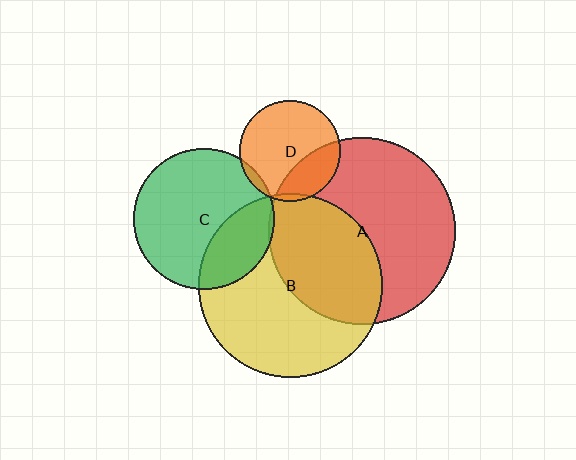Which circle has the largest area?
Circle A (red).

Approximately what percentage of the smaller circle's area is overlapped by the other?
Approximately 5%.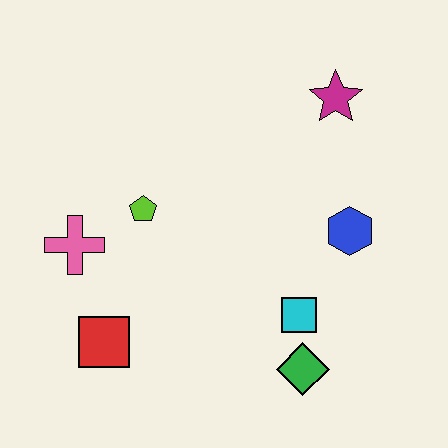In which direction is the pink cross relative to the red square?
The pink cross is above the red square.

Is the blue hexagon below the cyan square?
No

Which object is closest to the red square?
The pink cross is closest to the red square.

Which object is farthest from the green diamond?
The magenta star is farthest from the green diamond.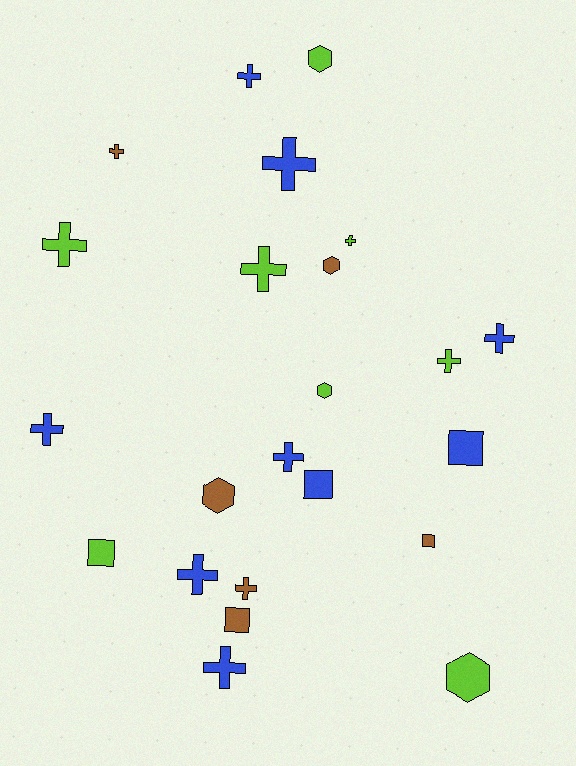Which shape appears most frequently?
Cross, with 13 objects.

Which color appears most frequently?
Blue, with 9 objects.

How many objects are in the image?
There are 23 objects.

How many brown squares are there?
There are 2 brown squares.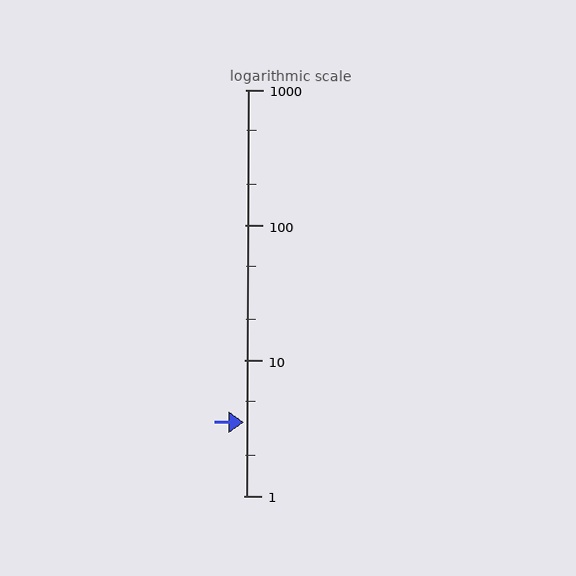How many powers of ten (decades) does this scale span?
The scale spans 3 decades, from 1 to 1000.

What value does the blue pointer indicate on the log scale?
The pointer indicates approximately 3.5.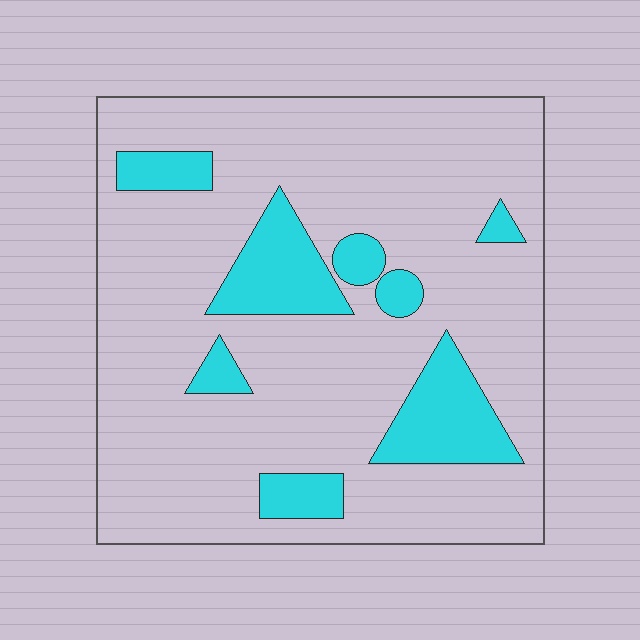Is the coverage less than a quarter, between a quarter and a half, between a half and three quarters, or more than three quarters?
Less than a quarter.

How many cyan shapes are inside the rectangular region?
8.